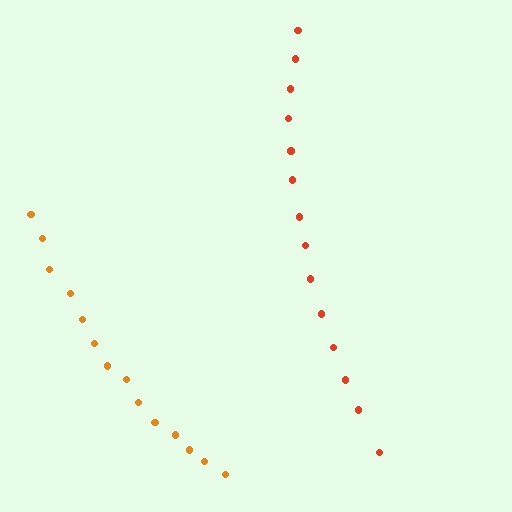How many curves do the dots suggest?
There are 2 distinct paths.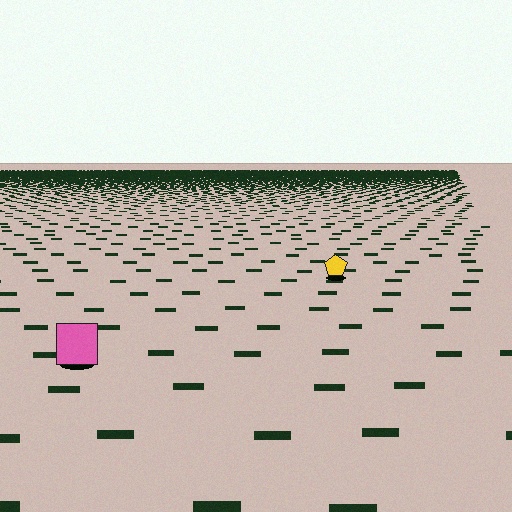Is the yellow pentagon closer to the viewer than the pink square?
No. The pink square is closer — you can tell from the texture gradient: the ground texture is coarser near it.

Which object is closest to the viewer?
The pink square is closest. The texture marks near it are larger and more spread out.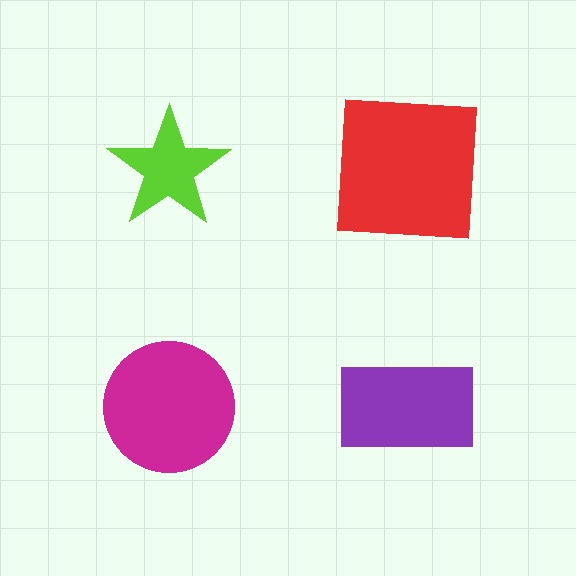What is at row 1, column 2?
A red square.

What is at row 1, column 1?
A lime star.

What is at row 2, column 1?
A magenta circle.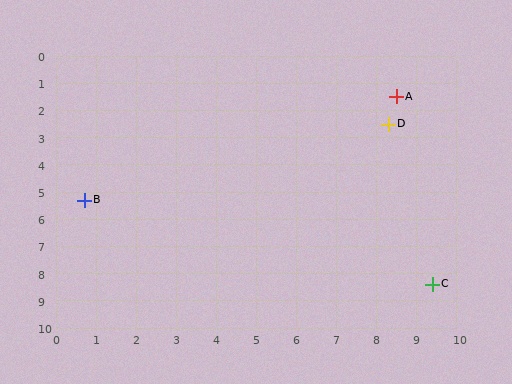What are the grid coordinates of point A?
Point A is at approximately (8.5, 1.5).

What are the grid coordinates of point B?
Point B is at approximately (0.7, 5.3).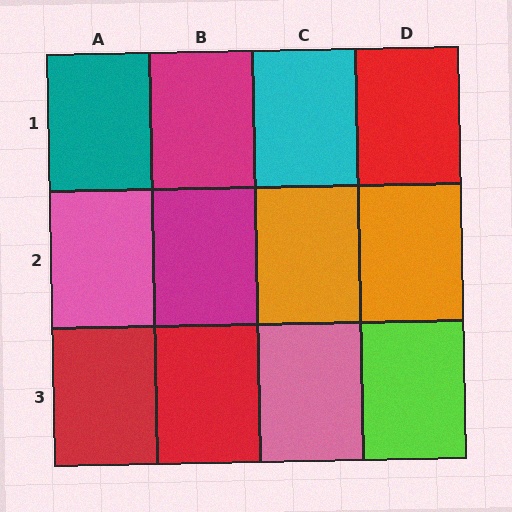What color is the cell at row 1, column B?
Magenta.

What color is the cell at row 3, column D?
Lime.